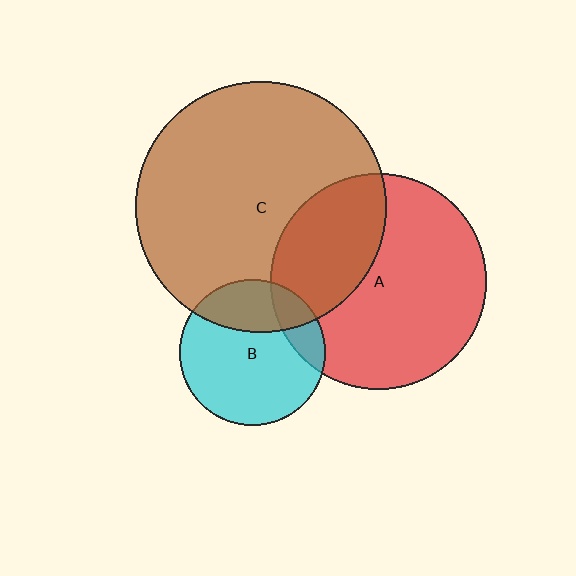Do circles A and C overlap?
Yes.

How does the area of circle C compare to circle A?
Approximately 1.4 times.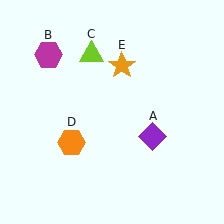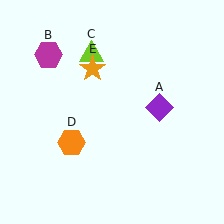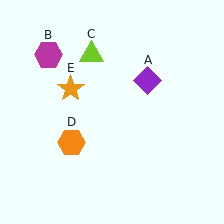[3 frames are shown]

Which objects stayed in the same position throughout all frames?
Magenta hexagon (object B) and lime triangle (object C) and orange hexagon (object D) remained stationary.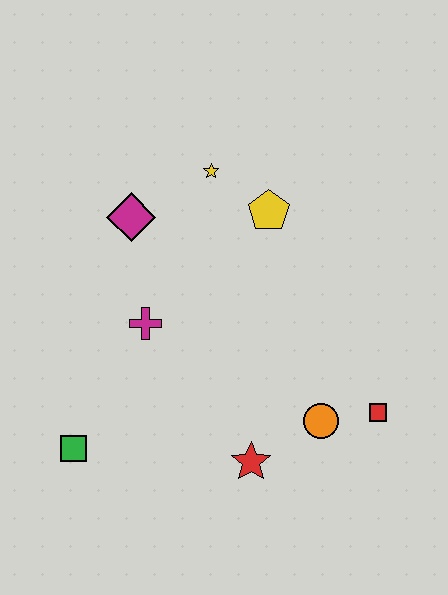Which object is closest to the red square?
The orange circle is closest to the red square.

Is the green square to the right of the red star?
No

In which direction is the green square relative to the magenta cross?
The green square is below the magenta cross.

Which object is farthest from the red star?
The yellow star is farthest from the red star.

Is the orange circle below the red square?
Yes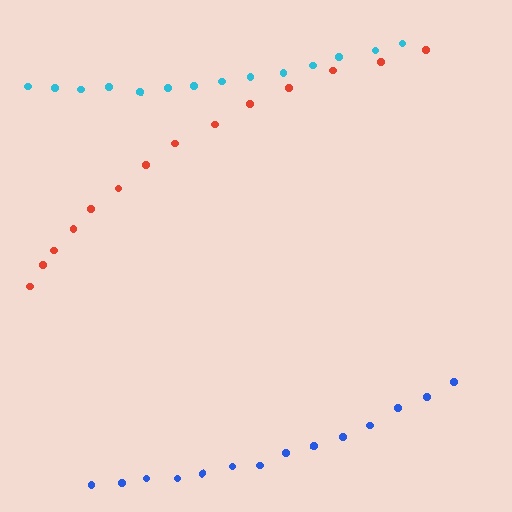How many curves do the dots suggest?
There are 3 distinct paths.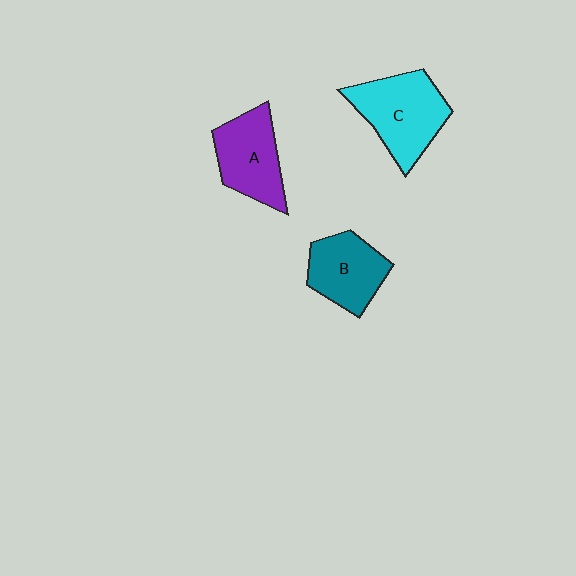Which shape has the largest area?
Shape C (cyan).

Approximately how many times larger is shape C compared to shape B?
Approximately 1.3 times.